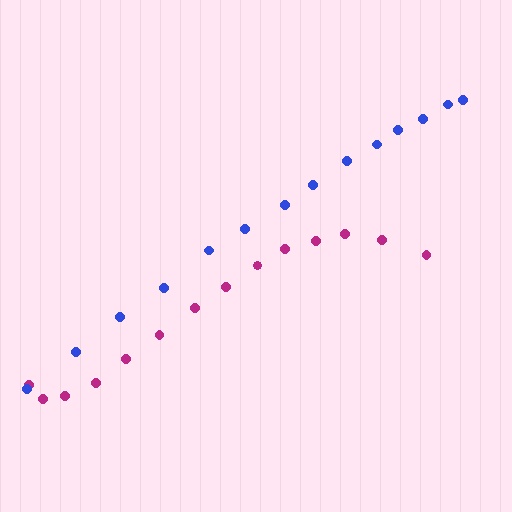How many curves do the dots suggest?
There are 2 distinct paths.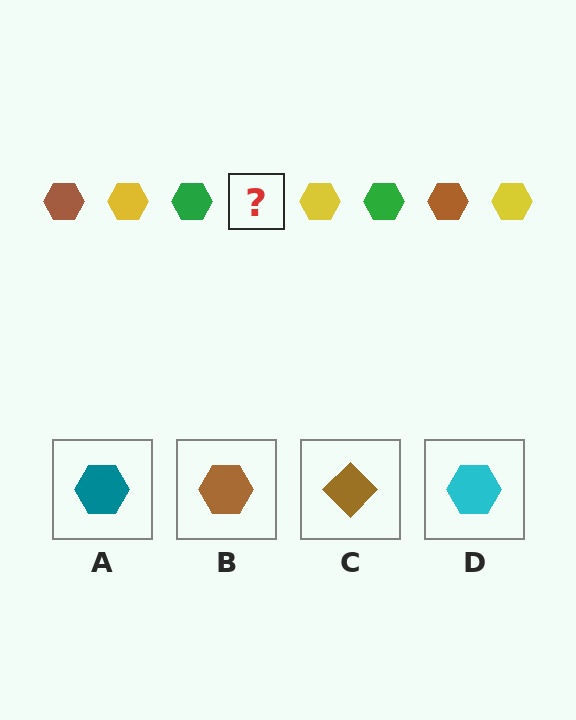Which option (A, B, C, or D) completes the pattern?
B.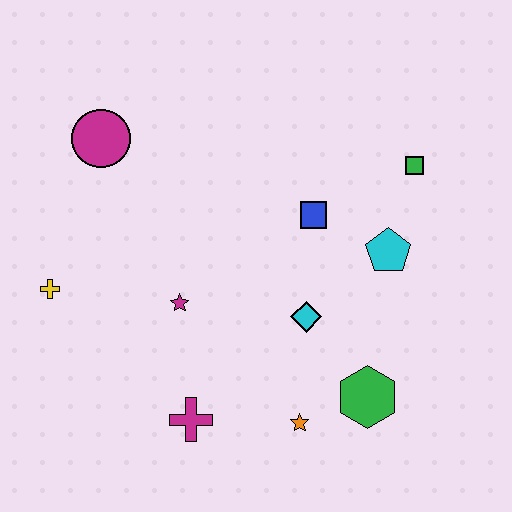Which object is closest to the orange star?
The green hexagon is closest to the orange star.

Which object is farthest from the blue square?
The yellow cross is farthest from the blue square.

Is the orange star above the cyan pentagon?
No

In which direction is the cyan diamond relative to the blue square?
The cyan diamond is below the blue square.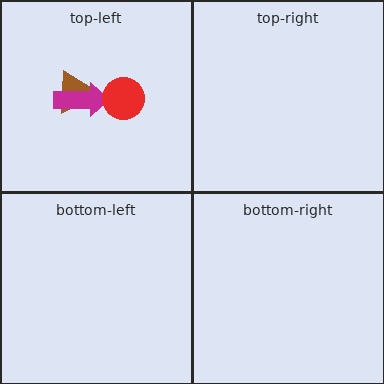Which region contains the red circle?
The top-left region.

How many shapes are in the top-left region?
3.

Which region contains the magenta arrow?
The top-left region.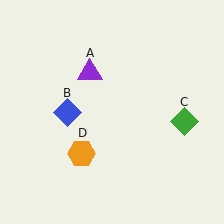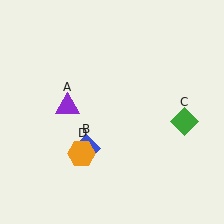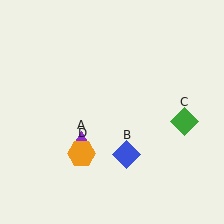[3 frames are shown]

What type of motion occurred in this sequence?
The purple triangle (object A), blue diamond (object B) rotated counterclockwise around the center of the scene.